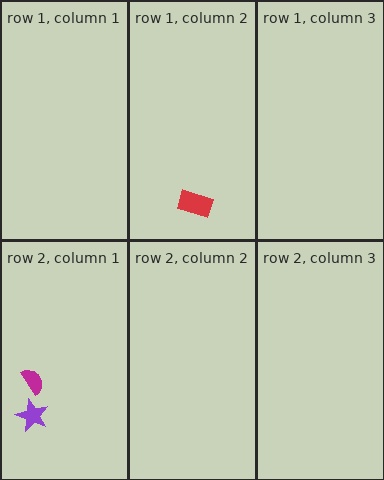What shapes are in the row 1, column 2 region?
The red rectangle.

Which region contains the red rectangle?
The row 1, column 2 region.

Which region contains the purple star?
The row 2, column 1 region.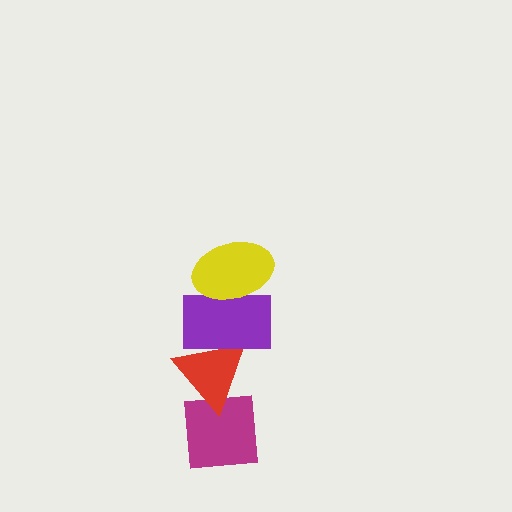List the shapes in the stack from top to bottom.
From top to bottom: the yellow ellipse, the purple rectangle, the red triangle, the magenta square.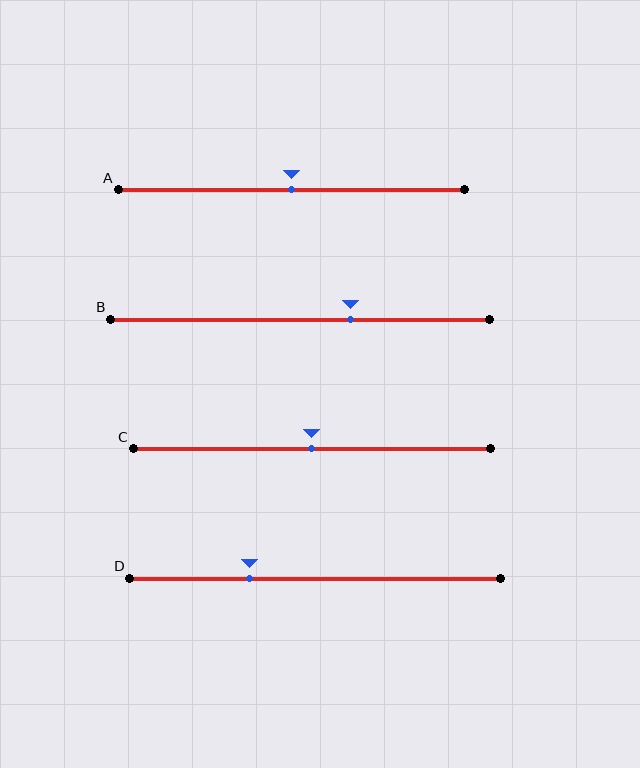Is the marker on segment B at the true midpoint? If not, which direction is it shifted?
No, the marker on segment B is shifted to the right by about 13% of the segment length.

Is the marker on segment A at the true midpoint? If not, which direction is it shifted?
Yes, the marker on segment A is at the true midpoint.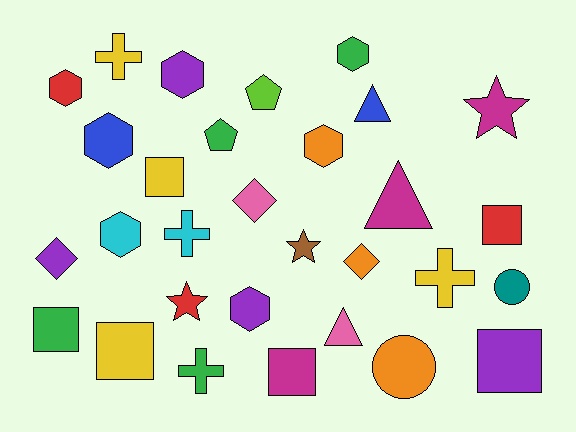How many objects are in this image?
There are 30 objects.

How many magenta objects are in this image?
There are 3 magenta objects.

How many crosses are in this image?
There are 4 crosses.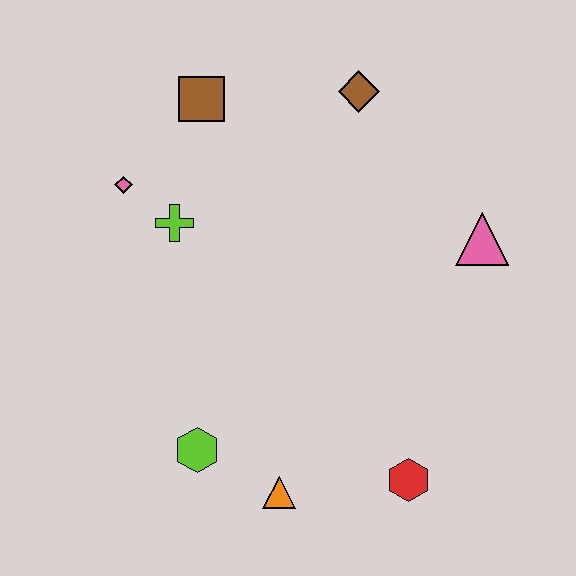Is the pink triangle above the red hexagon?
Yes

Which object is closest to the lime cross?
The pink diamond is closest to the lime cross.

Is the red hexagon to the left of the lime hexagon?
No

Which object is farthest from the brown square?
The red hexagon is farthest from the brown square.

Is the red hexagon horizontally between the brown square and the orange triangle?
No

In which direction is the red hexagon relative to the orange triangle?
The red hexagon is to the right of the orange triangle.